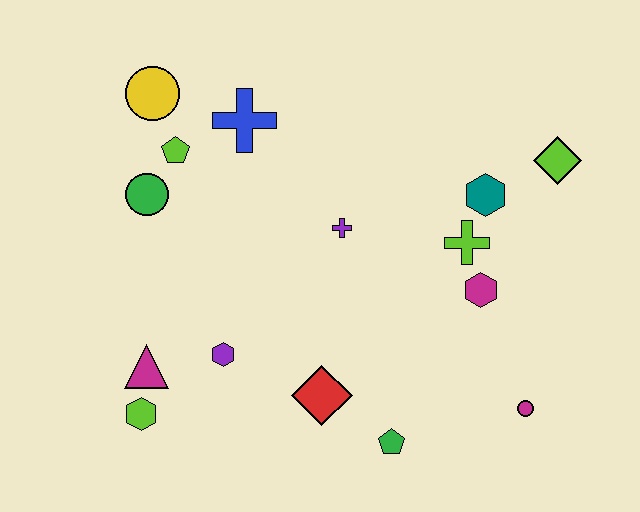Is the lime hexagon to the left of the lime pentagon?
Yes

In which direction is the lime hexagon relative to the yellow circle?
The lime hexagon is below the yellow circle.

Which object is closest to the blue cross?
The lime pentagon is closest to the blue cross.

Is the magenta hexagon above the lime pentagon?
No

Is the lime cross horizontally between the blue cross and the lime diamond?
Yes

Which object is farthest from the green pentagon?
The yellow circle is farthest from the green pentagon.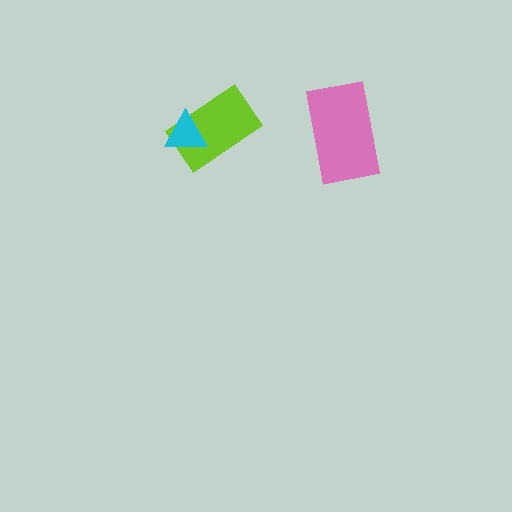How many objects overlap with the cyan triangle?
1 object overlaps with the cyan triangle.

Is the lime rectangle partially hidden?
Yes, it is partially covered by another shape.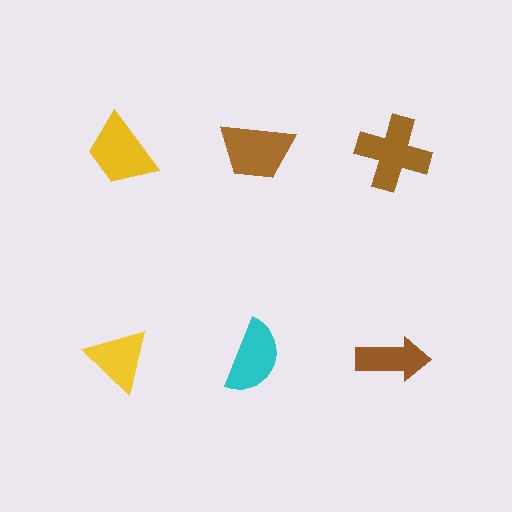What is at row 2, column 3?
A brown arrow.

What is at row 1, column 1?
A yellow trapezoid.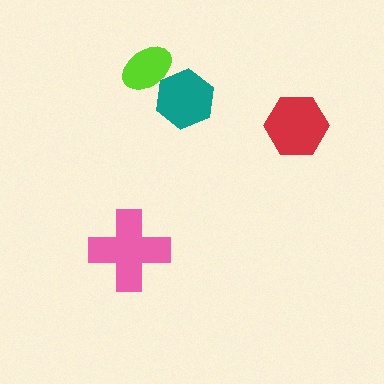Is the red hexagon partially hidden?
No, no other shape covers it.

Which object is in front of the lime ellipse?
The teal hexagon is in front of the lime ellipse.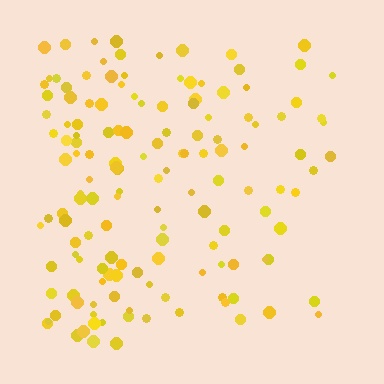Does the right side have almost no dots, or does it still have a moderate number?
Still a moderate number, just noticeably fewer than the left.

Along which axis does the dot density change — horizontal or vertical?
Horizontal.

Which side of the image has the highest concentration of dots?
The left.